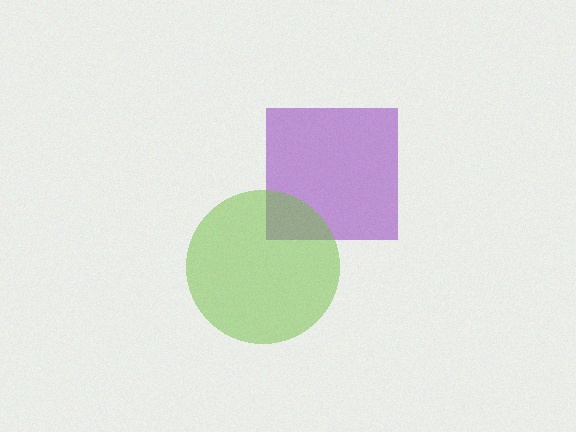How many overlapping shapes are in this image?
There are 2 overlapping shapes in the image.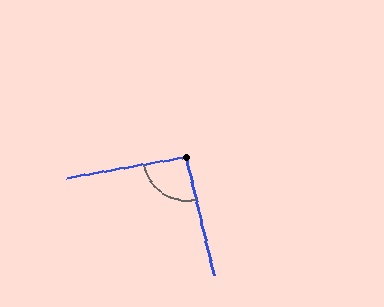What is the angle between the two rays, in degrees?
Approximately 93 degrees.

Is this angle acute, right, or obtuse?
It is approximately a right angle.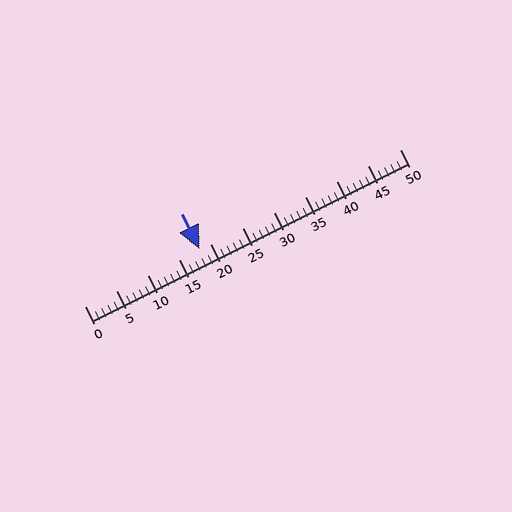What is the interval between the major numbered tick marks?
The major tick marks are spaced 5 units apart.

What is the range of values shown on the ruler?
The ruler shows values from 0 to 50.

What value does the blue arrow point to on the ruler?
The blue arrow points to approximately 18.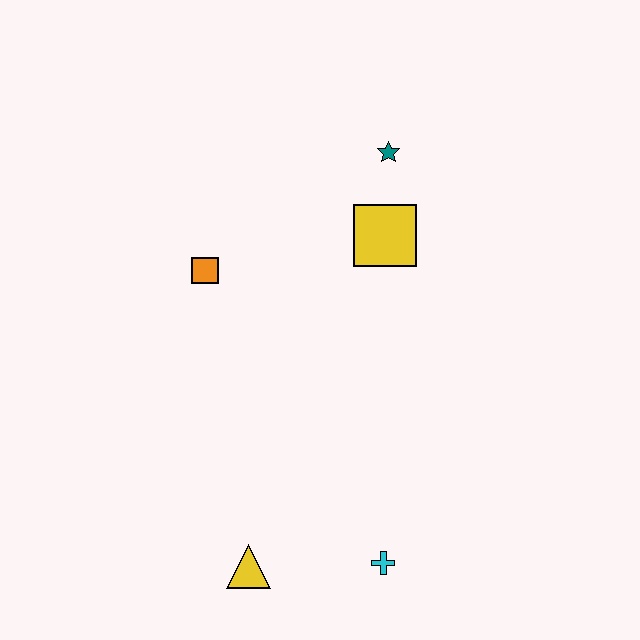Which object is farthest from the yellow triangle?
The teal star is farthest from the yellow triangle.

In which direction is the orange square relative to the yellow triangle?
The orange square is above the yellow triangle.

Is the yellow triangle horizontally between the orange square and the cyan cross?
Yes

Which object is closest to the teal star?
The yellow square is closest to the teal star.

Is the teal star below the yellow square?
No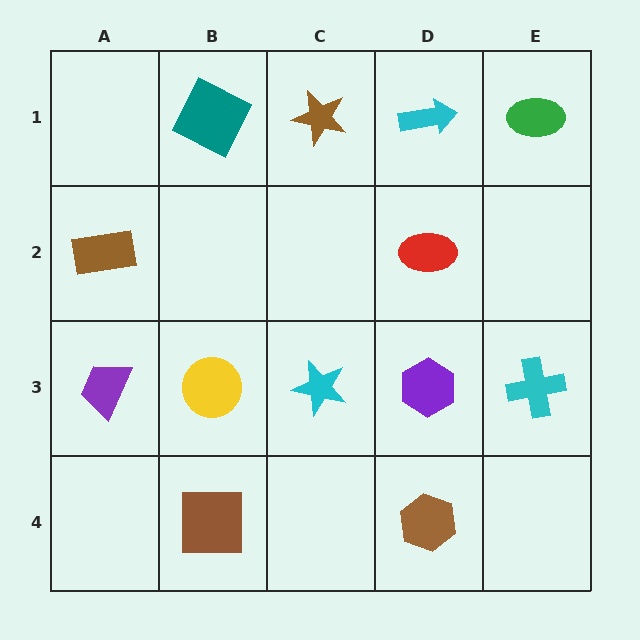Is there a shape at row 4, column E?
No, that cell is empty.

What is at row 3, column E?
A cyan cross.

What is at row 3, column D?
A purple hexagon.